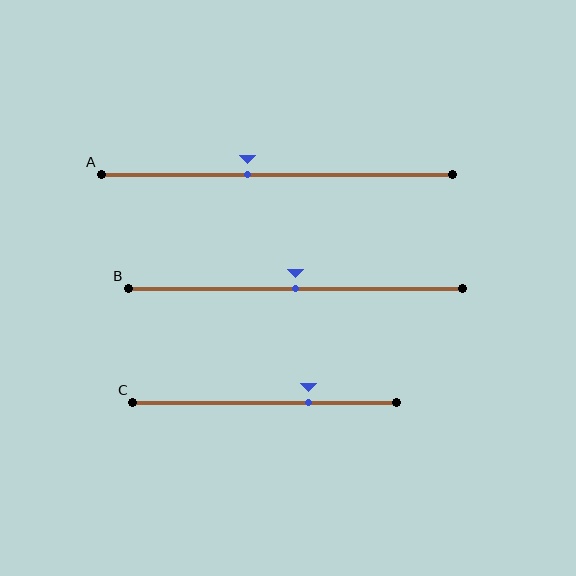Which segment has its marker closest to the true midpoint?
Segment B has its marker closest to the true midpoint.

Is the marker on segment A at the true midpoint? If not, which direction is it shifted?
No, the marker on segment A is shifted to the left by about 8% of the segment length.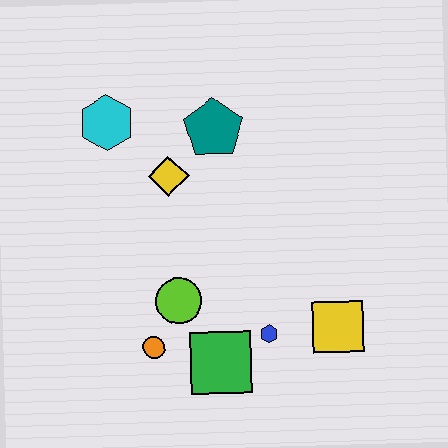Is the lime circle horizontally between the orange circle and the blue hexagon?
Yes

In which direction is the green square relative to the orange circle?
The green square is to the right of the orange circle.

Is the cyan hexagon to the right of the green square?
No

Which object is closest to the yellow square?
The blue hexagon is closest to the yellow square.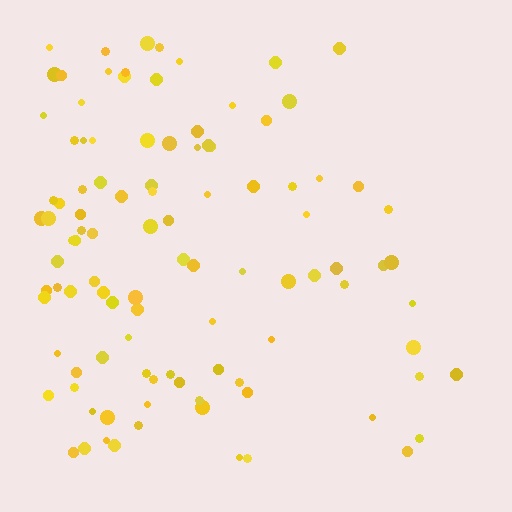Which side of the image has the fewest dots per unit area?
The right.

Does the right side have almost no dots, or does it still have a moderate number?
Still a moderate number, just noticeably fewer than the left.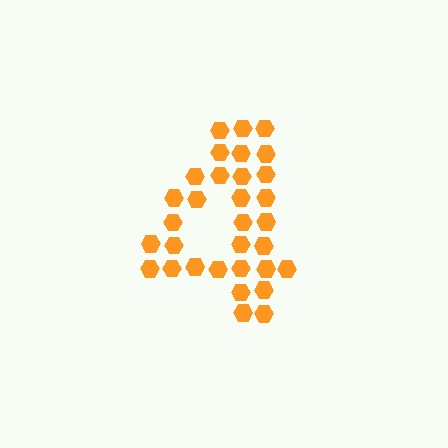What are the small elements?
The small elements are hexagons.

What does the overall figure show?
The overall figure shows the digit 4.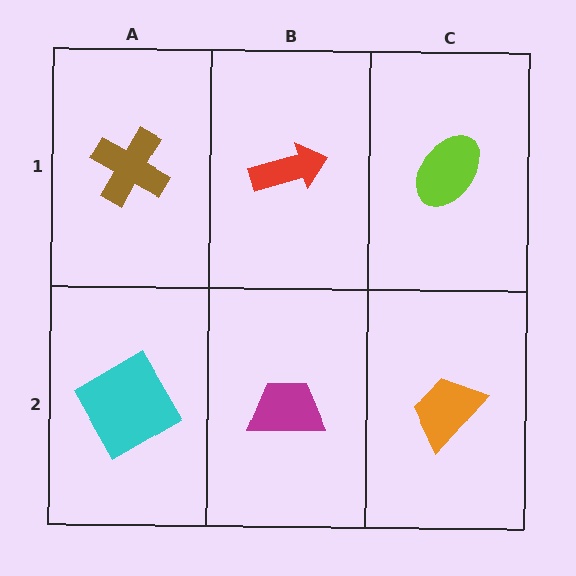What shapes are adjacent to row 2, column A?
A brown cross (row 1, column A), a magenta trapezoid (row 2, column B).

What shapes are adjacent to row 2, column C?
A lime ellipse (row 1, column C), a magenta trapezoid (row 2, column B).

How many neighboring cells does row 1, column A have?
2.